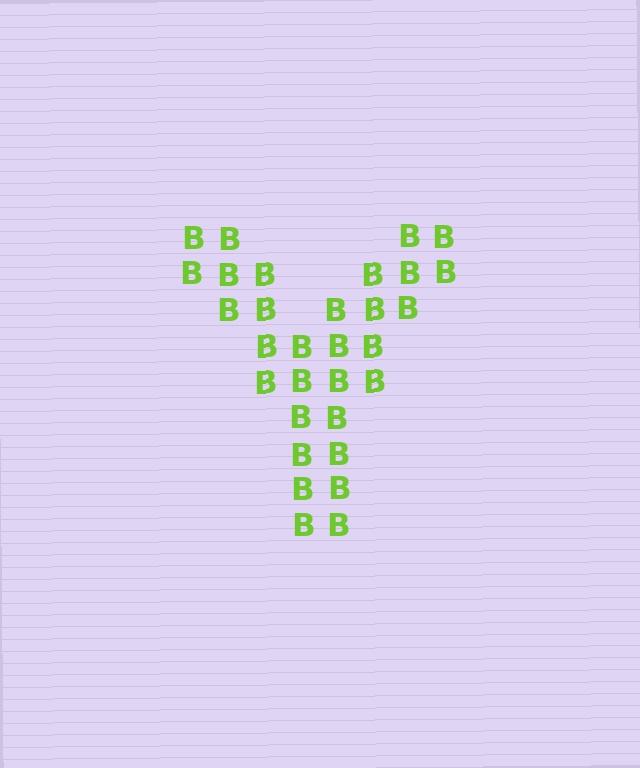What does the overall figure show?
The overall figure shows the letter Y.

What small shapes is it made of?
It is made of small letter B's.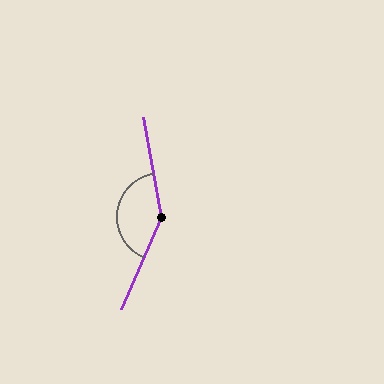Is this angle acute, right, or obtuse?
It is obtuse.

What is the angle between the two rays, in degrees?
Approximately 147 degrees.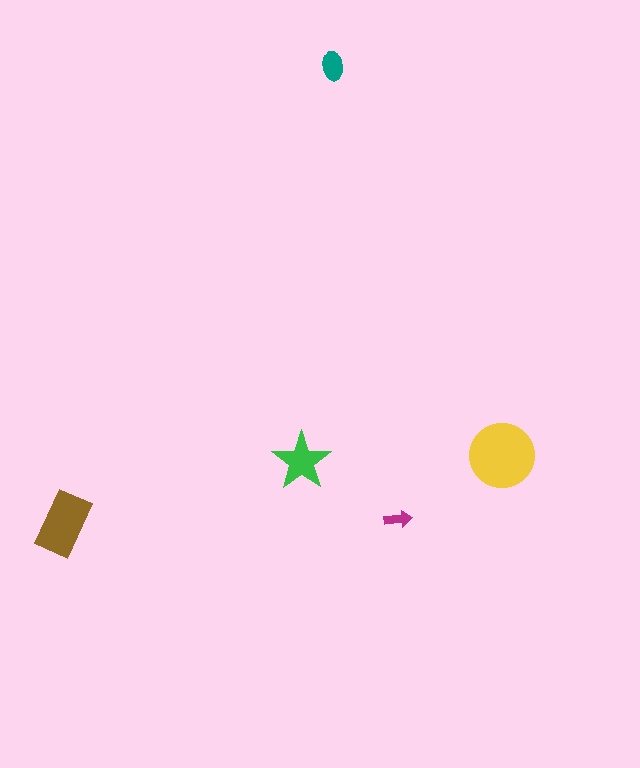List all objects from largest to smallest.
The yellow circle, the brown rectangle, the green star, the teal ellipse, the magenta arrow.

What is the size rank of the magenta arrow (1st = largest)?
5th.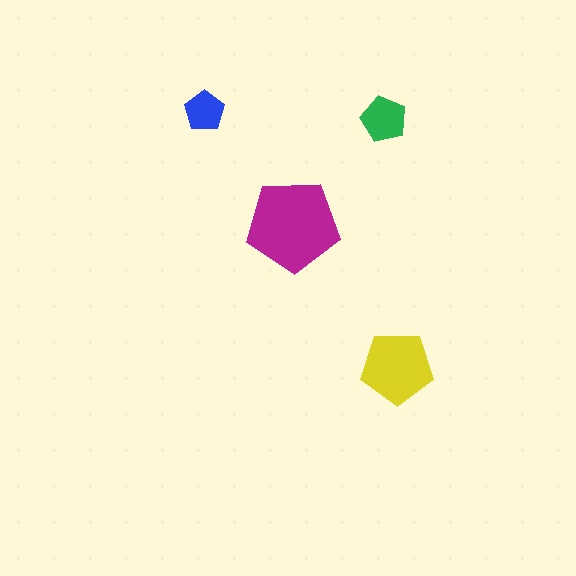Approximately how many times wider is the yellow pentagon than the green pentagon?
About 1.5 times wider.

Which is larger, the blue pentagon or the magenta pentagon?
The magenta one.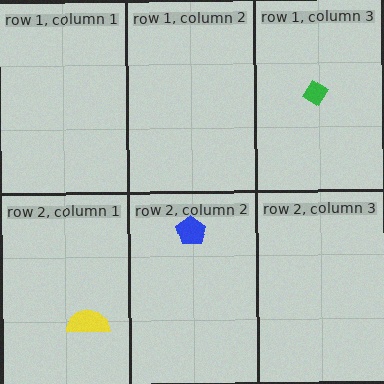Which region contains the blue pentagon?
The row 2, column 2 region.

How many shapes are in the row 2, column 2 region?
1.